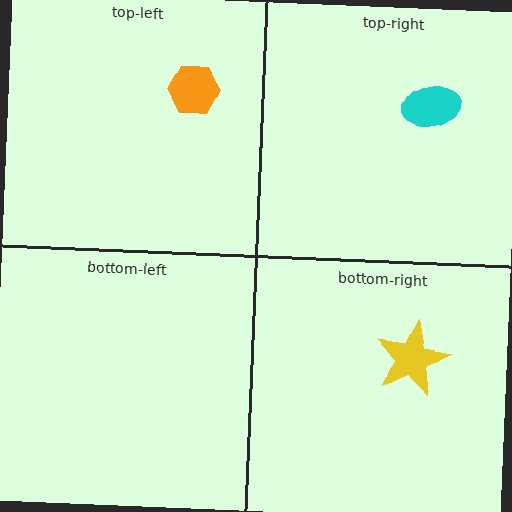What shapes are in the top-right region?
The cyan ellipse.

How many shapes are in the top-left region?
1.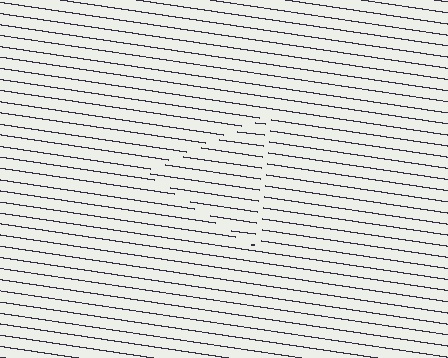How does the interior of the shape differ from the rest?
The interior of the shape contains the same grating, shifted by half a period — the contour is defined by the phase discontinuity where line-ends from the inner and outer gratings abut.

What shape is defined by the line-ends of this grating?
An illusory triangle. The interior of the shape contains the same grating, shifted by half a period — the contour is defined by the phase discontinuity where line-ends from the inner and outer gratings abut.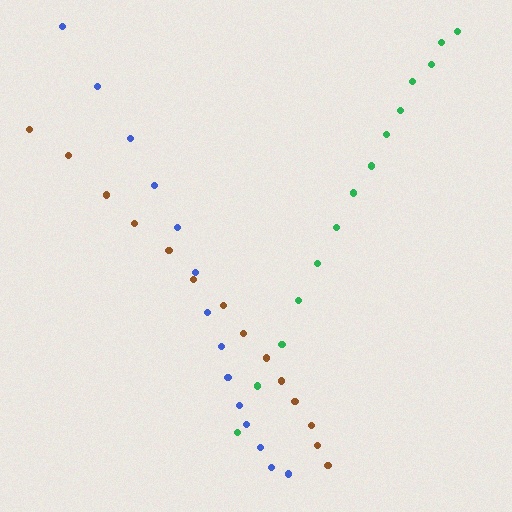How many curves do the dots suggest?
There are 3 distinct paths.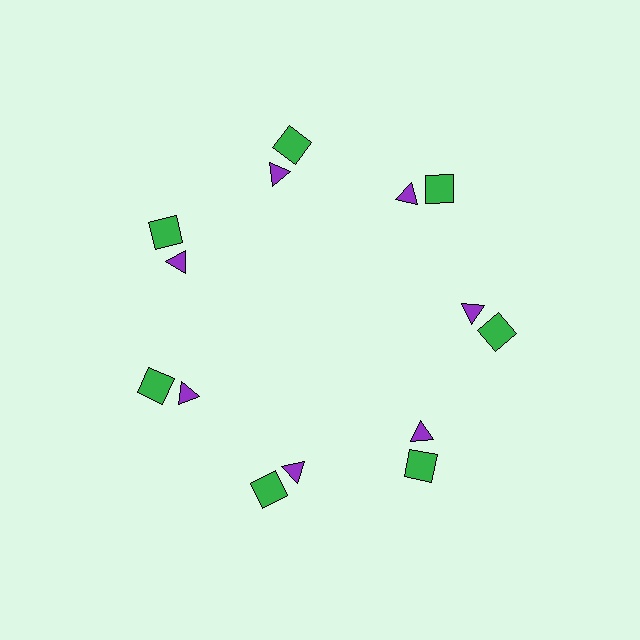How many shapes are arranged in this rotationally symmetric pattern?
There are 14 shapes, arranged in 7 groups of 2.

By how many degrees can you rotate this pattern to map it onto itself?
The pattern maps onto itself every 51 degrees of rotation.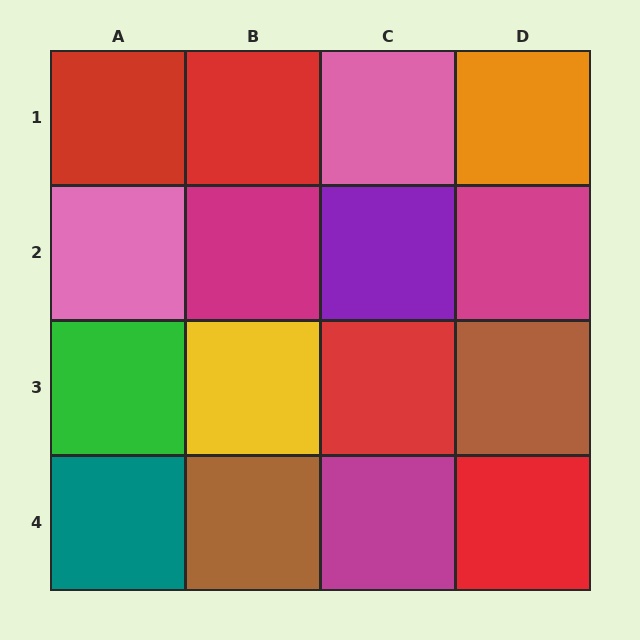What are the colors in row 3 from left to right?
Green, yellow, red, brown.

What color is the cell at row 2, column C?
Purple.